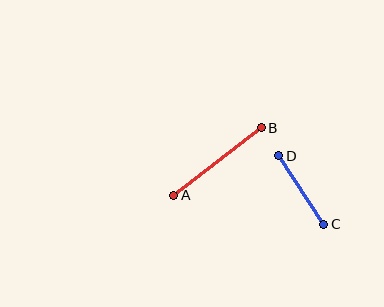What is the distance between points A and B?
The distance is approximately 111 pixels.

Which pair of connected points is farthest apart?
Points A and B are farthest apart.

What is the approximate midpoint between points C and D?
The midpoint is at approximately (301, 190) pixels.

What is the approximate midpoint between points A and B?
The midpoint is at approximately (217, 161) pixels.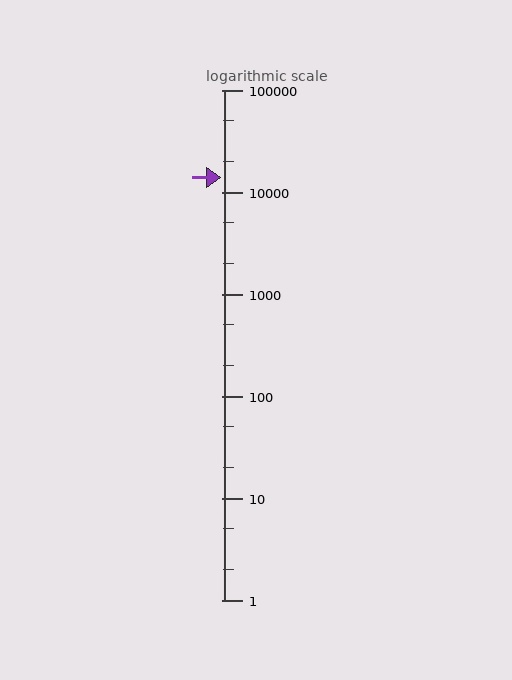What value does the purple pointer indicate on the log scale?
The pointer indicates approximately 14000.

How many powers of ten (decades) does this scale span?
The scale spans 5 decades, from 1 to 100000.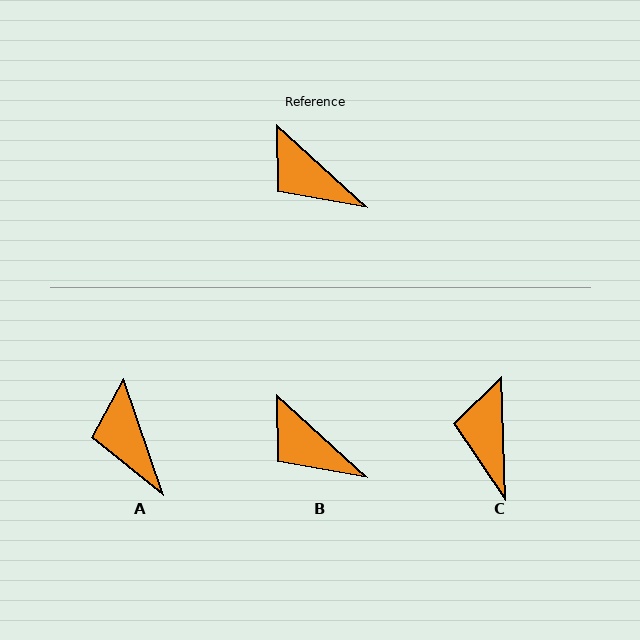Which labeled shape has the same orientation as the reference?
B.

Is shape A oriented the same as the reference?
No, it is off by about 29 degrees.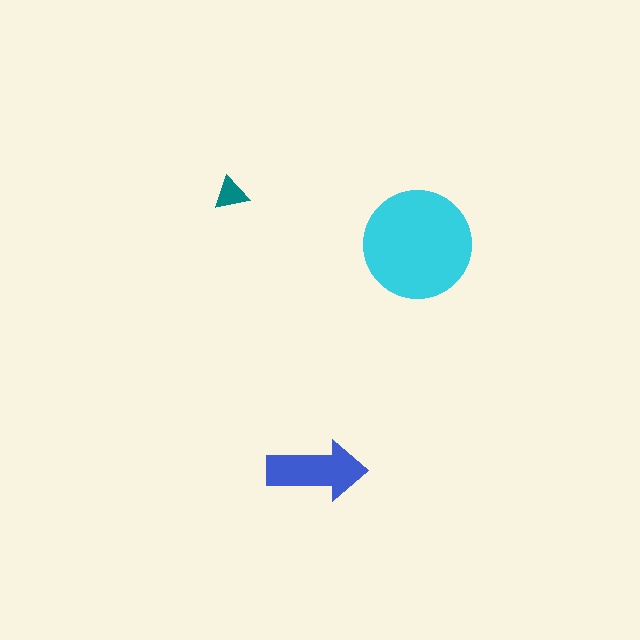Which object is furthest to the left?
The teal triangle is leftmost.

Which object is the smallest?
The teal triangle.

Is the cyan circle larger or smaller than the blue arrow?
Larger.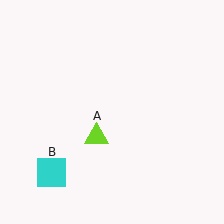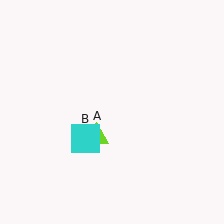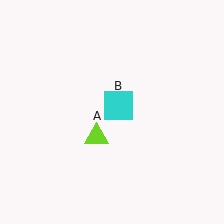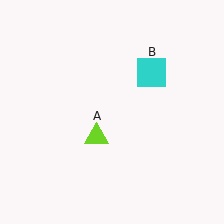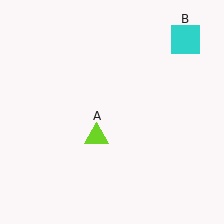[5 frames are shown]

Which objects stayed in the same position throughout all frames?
Lime triangle (object A) remained stationary.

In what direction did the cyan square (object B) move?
The cyan square (object B) moved up and to the right.